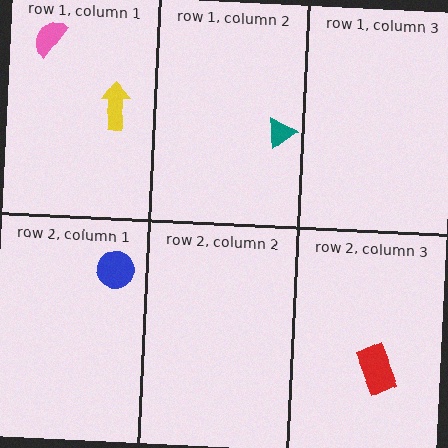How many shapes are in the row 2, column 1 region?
1.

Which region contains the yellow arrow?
The row 1, column 1 region.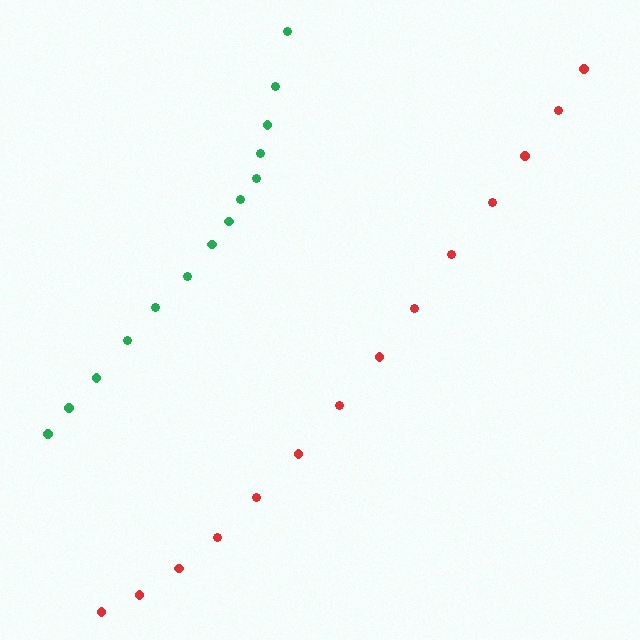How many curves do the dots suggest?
There are 2 distinct paths.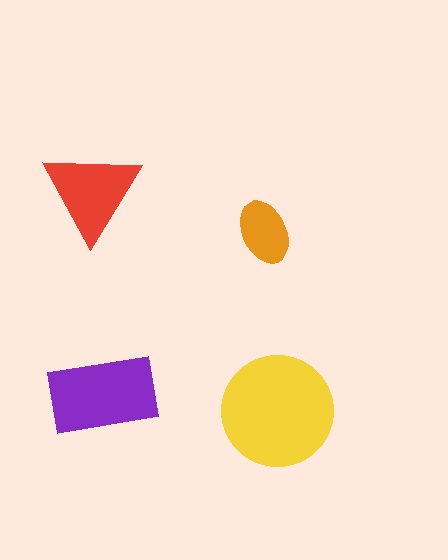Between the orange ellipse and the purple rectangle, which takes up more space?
The purple rectangle.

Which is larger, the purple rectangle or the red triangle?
The purple rectangle.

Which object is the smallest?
The orange ellipse.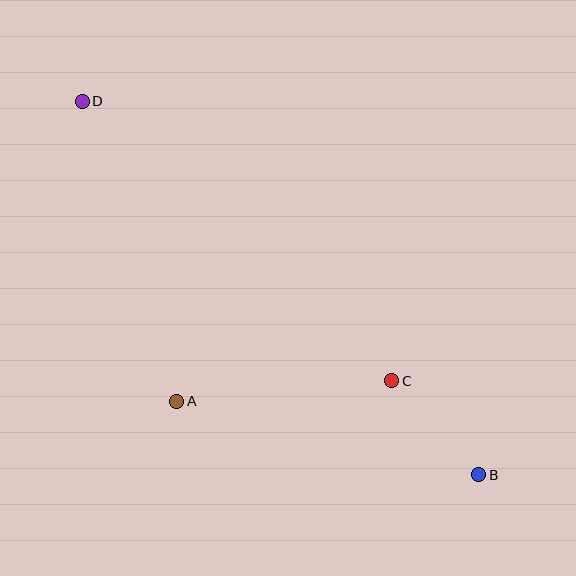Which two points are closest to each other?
Points B and C are closest to each other.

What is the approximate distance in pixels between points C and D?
The distance between C and D is approximately 417 pixels.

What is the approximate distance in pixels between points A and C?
The distance between A and C is approximately 216 pixels.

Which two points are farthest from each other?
Points B and D are farthest from each other.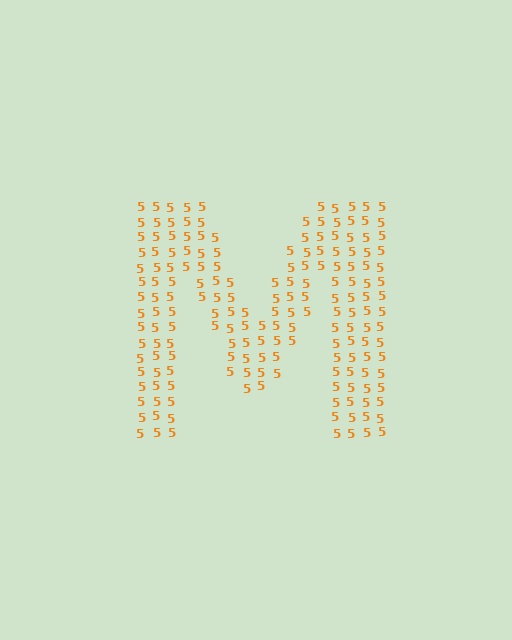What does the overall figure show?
The overall figure shows the letter M.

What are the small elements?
The small elements are digit 5's.